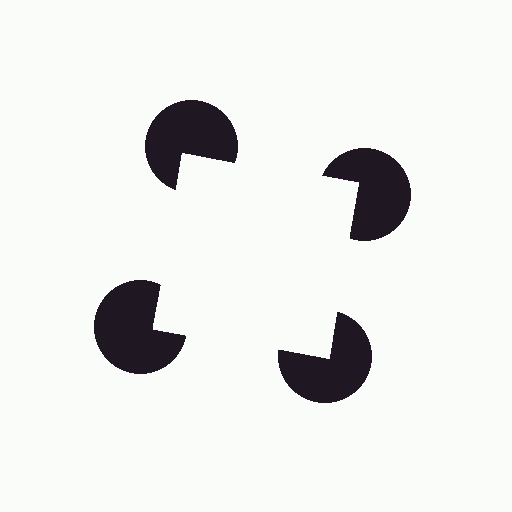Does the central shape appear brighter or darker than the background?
It typically appears slightly brighter than the background, even though no actual brightness change is drawn.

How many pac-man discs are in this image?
There are 4 — one at each vertex of the illusory square.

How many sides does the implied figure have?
4 sides.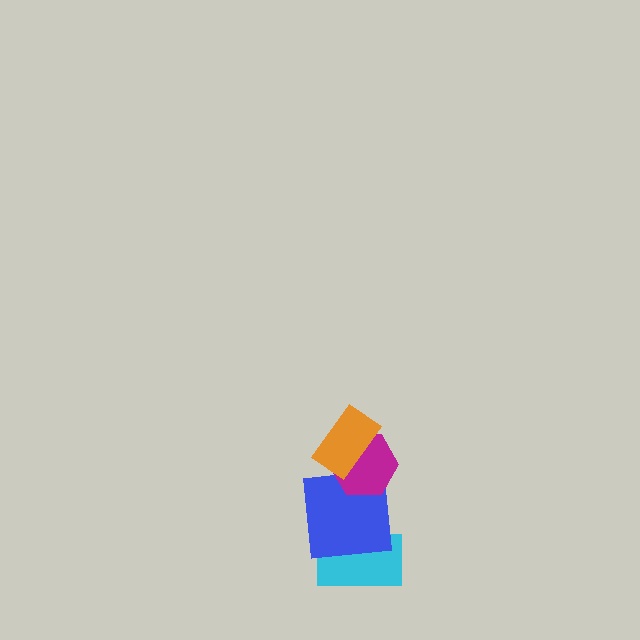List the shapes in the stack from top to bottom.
From top to bottom: the orange rectangle, the magenta hexagon, the blue square, the cyan rectangle.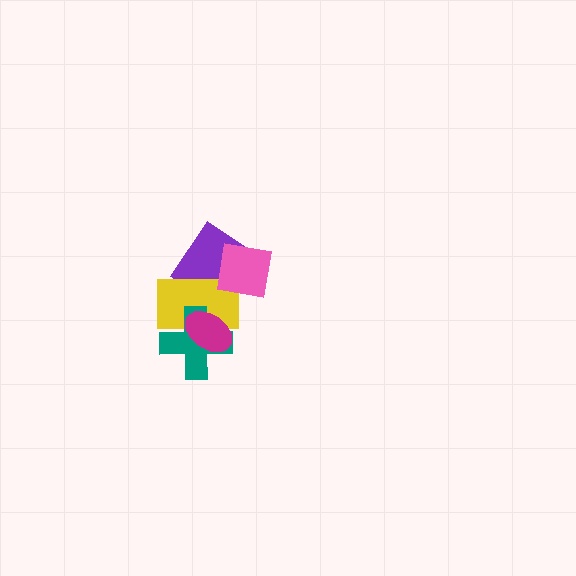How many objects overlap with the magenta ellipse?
2 objects overlap with the magenta ellipse.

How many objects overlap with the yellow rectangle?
4 objects overlap with the yellow rectangle.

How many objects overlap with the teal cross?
2 objects overlap with the teal cross.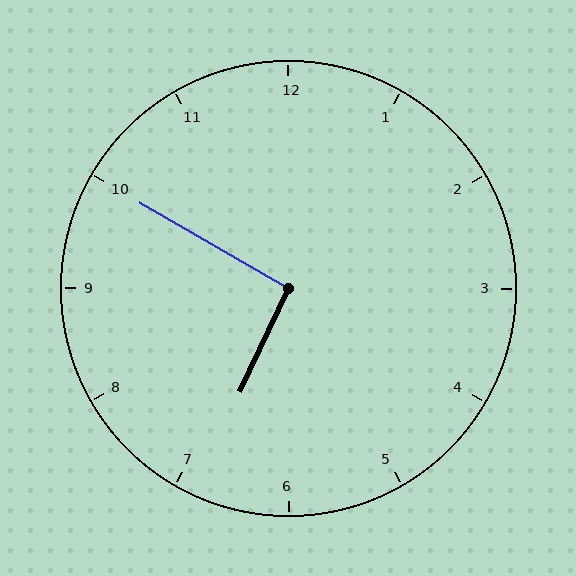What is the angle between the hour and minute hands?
Approximately 95 degrees.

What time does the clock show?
6:50.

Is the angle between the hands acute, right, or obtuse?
It is right.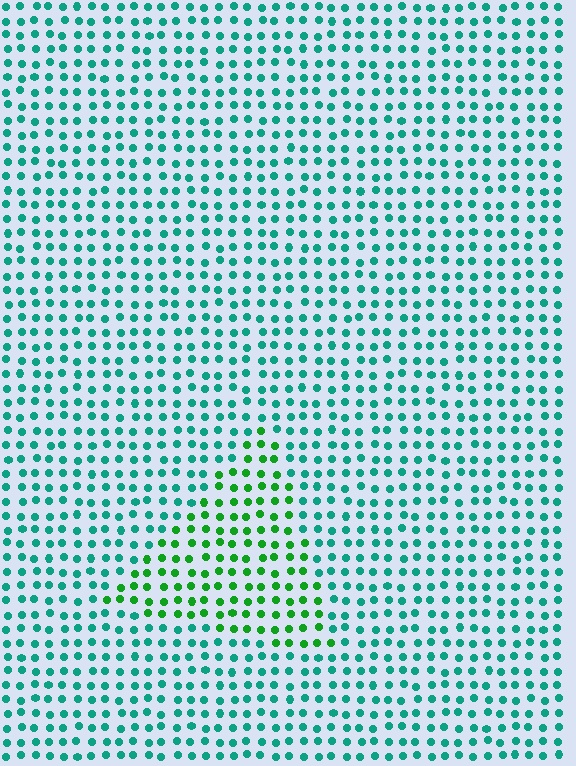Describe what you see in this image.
The image is filled with small teal elements in a uniform arrangement. A triangle-shaped region is visible where the elements are tinted to a slightly different hue, forming a subtle color boundary.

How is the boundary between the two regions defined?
The boundary is defined purely by a slight shift in hue (about 42 degrees). Spacing, size, and orientation are identical on both sides.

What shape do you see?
I see a triangle.